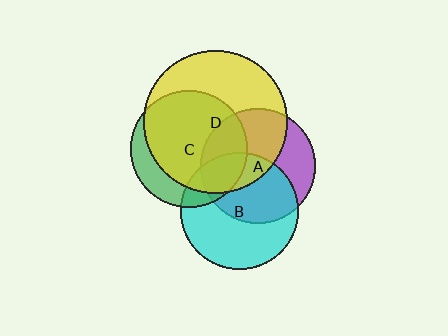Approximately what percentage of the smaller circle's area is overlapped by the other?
Approximately 50%.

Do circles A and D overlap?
Yes.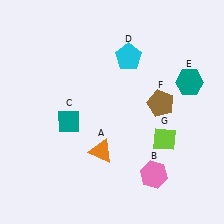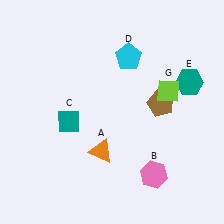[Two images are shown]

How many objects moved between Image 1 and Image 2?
1 object moved between the two images.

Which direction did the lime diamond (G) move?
The lime diamond (G) moved up.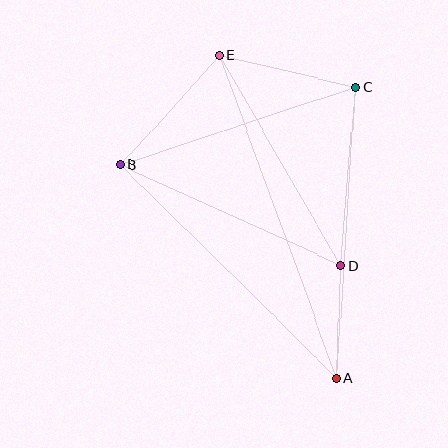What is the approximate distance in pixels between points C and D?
The distance between C and D is approximately 179 pixels.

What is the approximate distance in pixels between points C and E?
The distance between C and E is approximately 140 pixels.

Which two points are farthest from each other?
Points A and E are farthest from each other.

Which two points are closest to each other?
Points A and D are closest to each other.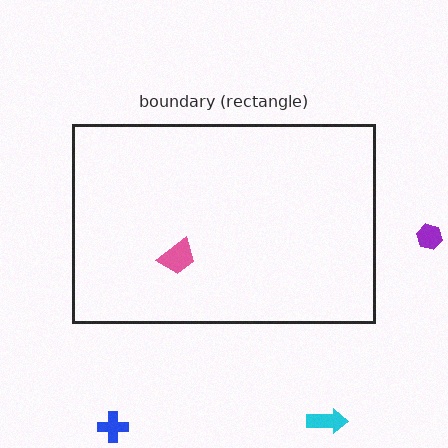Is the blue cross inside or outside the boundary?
Outside.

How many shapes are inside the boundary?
1 inside, 3 outside.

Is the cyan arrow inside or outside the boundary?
Outside.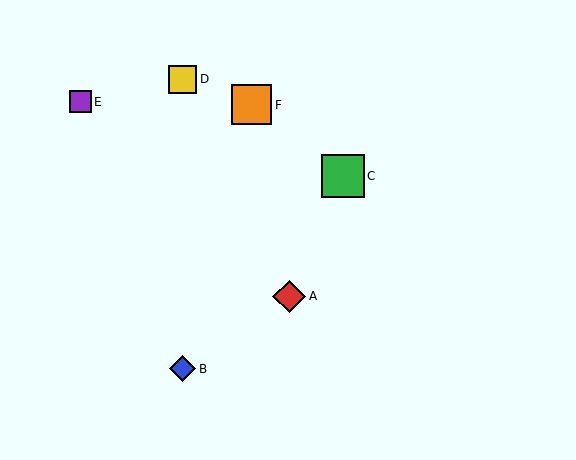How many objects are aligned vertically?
2 objects (B, D) are aligned vertically.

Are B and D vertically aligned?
Yes, both are at x≈183.